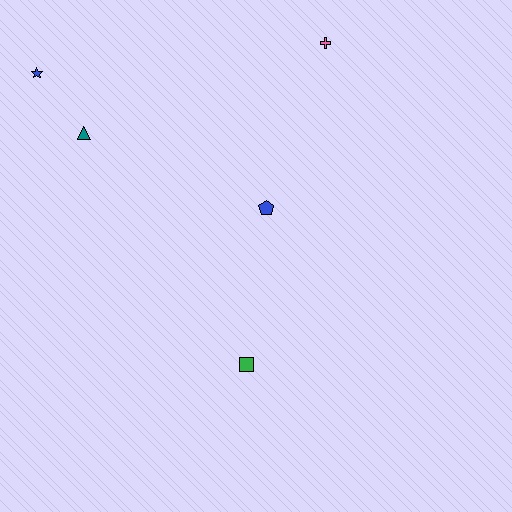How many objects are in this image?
There are 5 objects.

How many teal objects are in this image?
There is 1 teal object.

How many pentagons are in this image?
There is 1 pentagon.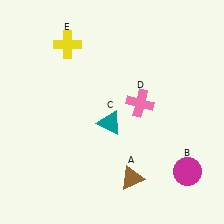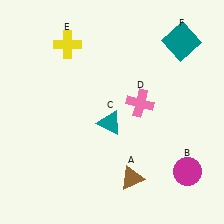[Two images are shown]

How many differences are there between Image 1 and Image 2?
There is 1 difference between the two images.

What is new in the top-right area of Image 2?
A teal square (F) was added in the top-right area of Image 2.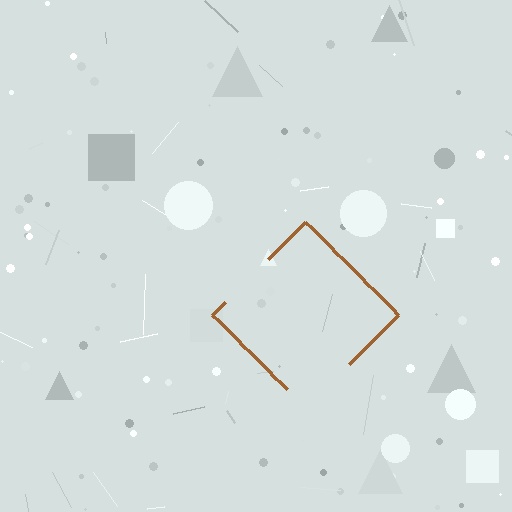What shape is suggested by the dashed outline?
The dashed outline suggests a diamond.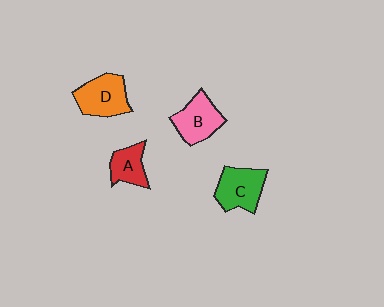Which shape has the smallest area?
Shape A (red).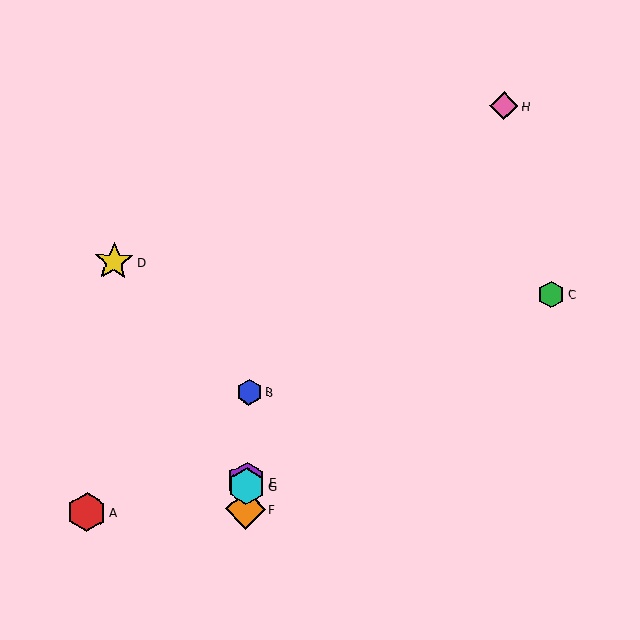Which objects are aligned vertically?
Objects B, E, F, G are aligned vertically.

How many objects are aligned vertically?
4 objects (B, E, F, G) are aligned vertically.